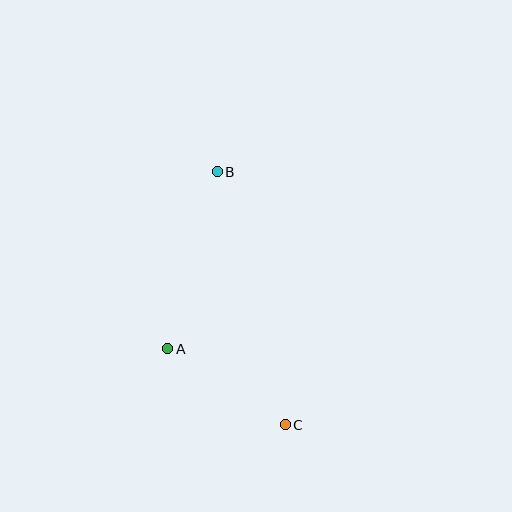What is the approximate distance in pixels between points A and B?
The distance between A and B is approximately 184 pixels.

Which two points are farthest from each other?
Points B and C are farthest from each other.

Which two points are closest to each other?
Points A and C are closest to each other.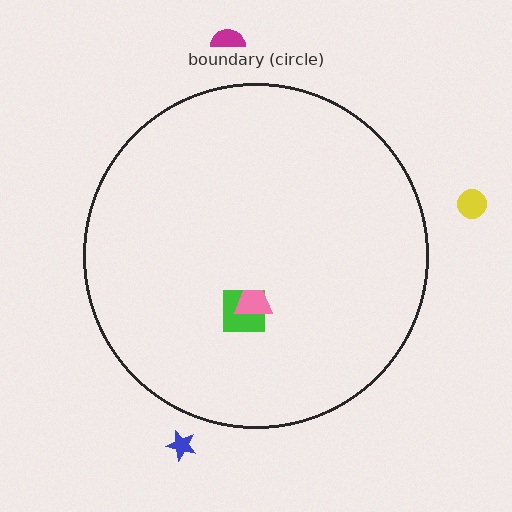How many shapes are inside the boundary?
2 inside, 3 outside.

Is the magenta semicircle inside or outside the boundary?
Outside.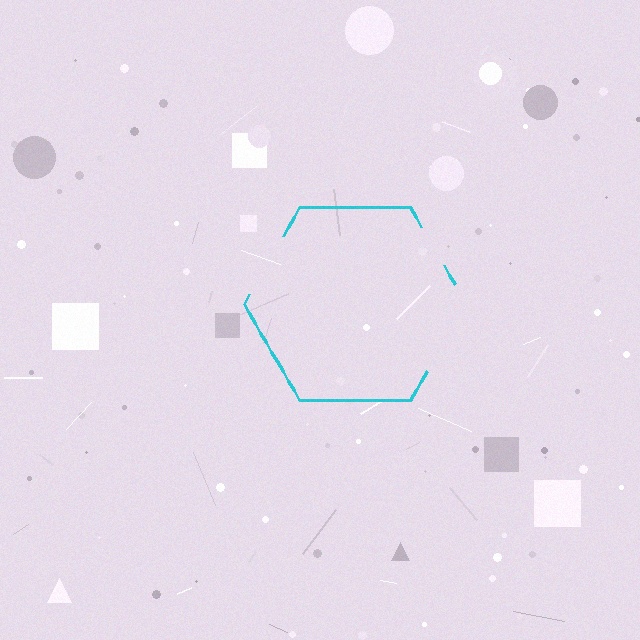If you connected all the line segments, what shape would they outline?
They would outline a hexagon.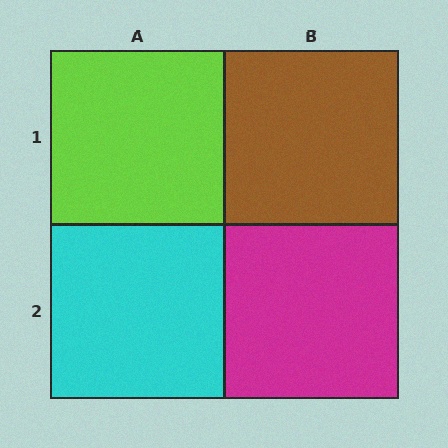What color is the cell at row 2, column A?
Cyan.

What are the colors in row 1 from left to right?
Lime, brown.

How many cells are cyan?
1 cell is cyan.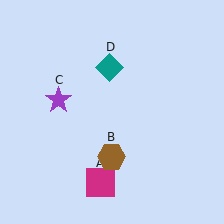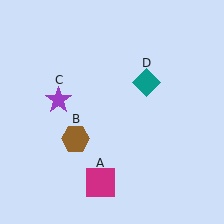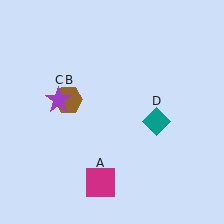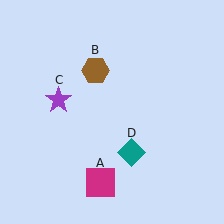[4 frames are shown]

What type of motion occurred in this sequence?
The brown hexagon (object B), teal diamond (object D) rotated clockwise around the center of the scene.